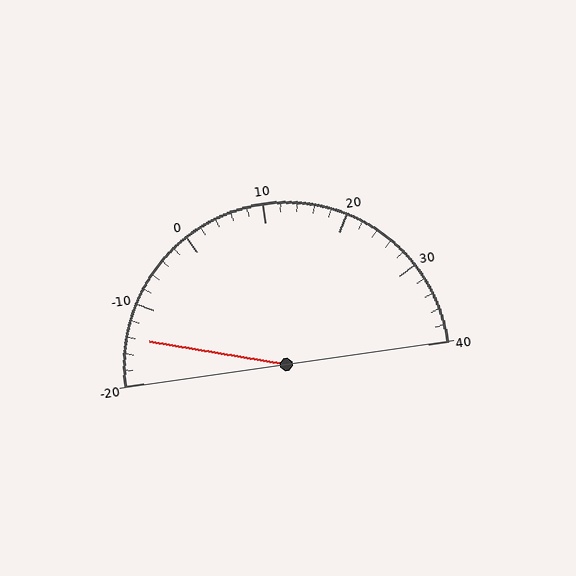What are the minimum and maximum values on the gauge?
The gauge ranges from -20 to 40.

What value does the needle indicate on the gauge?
The needle indicates approximately -14.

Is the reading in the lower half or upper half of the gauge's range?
The reading is in the lower half of the range (-20 to 40).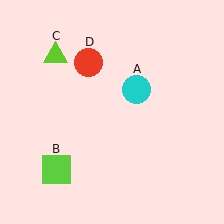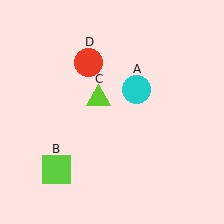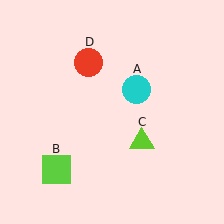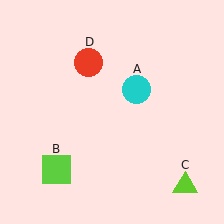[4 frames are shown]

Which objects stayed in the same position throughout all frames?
Cyan circle (object A) and lime square (object B) and red circle (object D) remained stationary.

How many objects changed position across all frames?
1 object changed position: lime triangle (object C).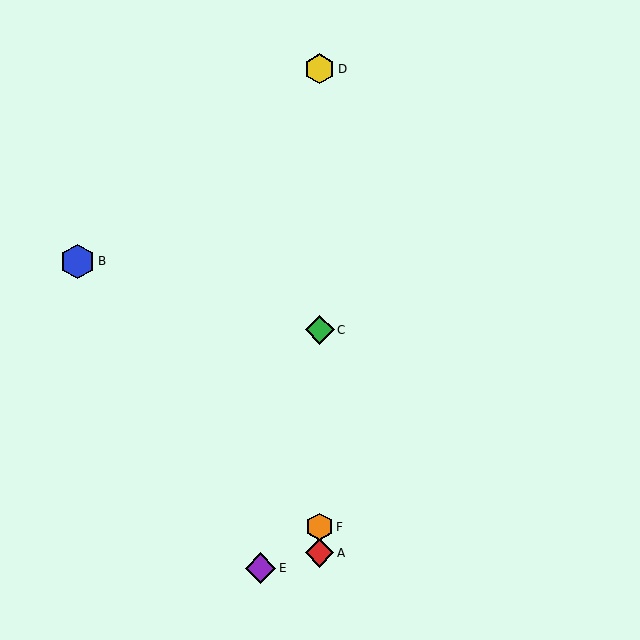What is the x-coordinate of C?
Object C is at x≈320.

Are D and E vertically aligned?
No, D is at x≈320 and E is at x≈261.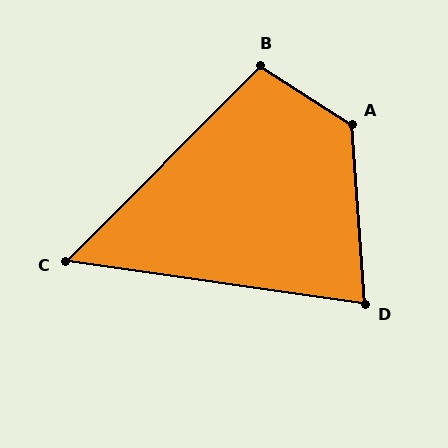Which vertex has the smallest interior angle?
C, at approximately 53 degrees.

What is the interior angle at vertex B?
Approximately 102 degrees (obtuse).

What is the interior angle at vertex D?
Approximately 78 degrees (acute).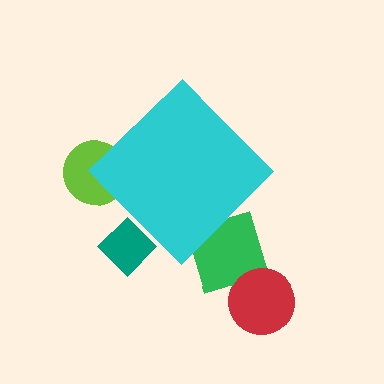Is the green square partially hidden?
Yes, the green square is partially hidden behind the cyan diamond.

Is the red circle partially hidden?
No, the red circle is fully visible.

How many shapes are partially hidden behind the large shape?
3 shapes are partially hidden.